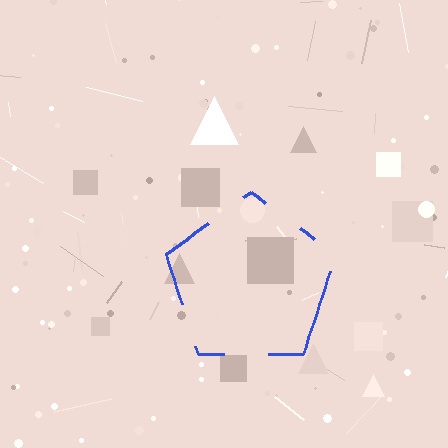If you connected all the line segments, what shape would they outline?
They would outline a pentagon.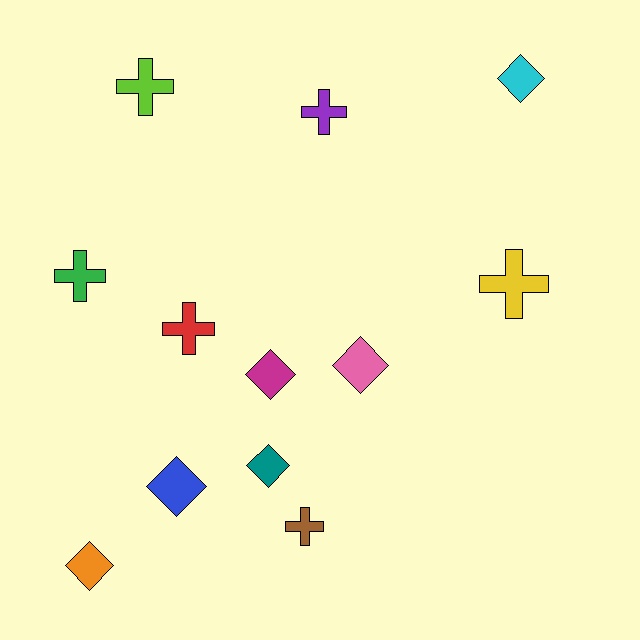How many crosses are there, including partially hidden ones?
There are 6 crosses.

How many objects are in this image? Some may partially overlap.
There are 12 objects.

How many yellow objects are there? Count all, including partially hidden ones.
There is 1 yellow object.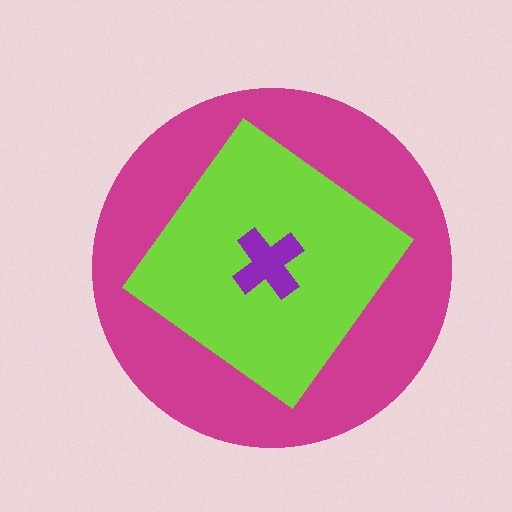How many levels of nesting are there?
3.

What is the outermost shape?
The magenta circle.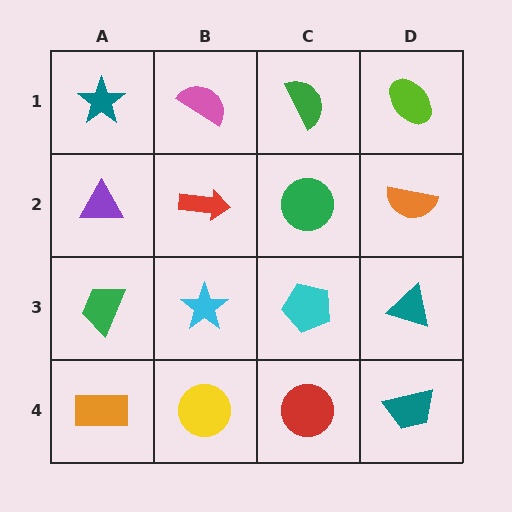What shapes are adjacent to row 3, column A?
A purple triangle (row 2, column A), an orange rectangle (row 4, column A), a cyan star (row 3, column B).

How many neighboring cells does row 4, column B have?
3.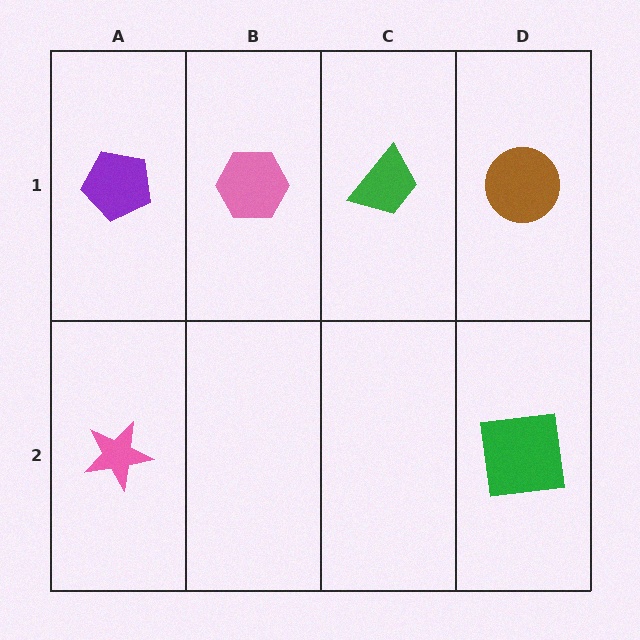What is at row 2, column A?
A pink star.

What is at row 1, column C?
A green trapezoid.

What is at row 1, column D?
A brown circle.